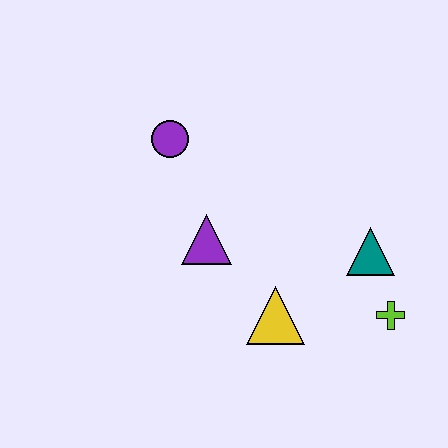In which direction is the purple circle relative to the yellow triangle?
The purple circle is above the yellow triangle.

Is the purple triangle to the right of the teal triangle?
No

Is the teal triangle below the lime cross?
No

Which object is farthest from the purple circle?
The lime cross is farthest from the purple circle.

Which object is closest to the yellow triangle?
The purple triangle is closest to the yellow triangle.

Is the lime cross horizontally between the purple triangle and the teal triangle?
No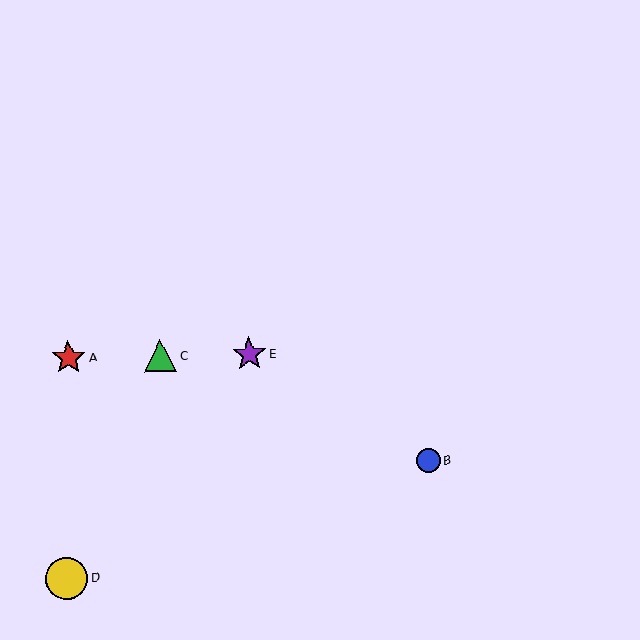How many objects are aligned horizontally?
3 objects (A, C, E) are aligned horizontally.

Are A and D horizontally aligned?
No, A is at y≈358 and D is at y≈578.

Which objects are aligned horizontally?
Objects A, C, E are aligned horizontally.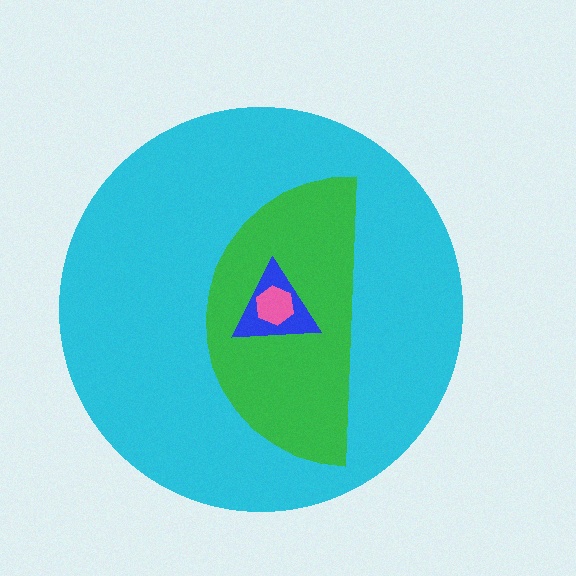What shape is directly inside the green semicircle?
The blue triangle.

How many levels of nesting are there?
4.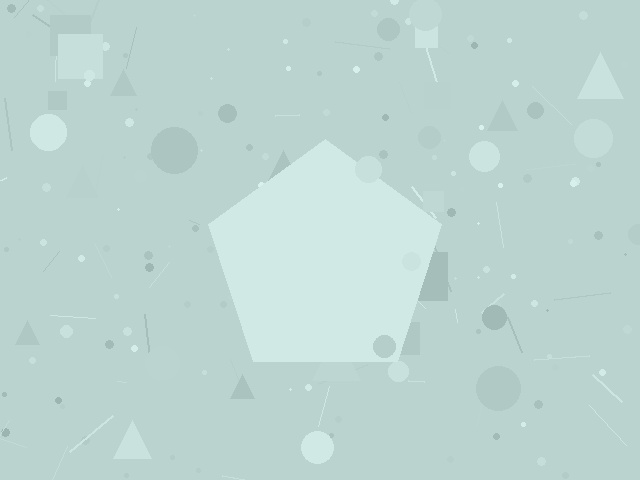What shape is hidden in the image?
A pentagon is hidden in the image.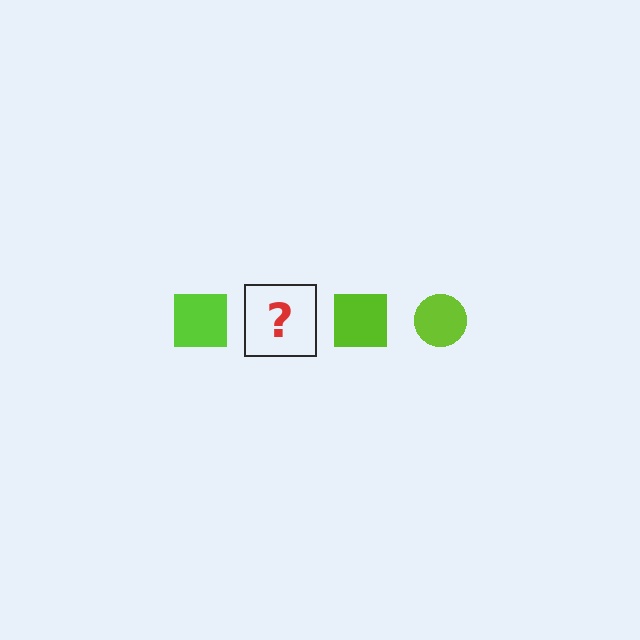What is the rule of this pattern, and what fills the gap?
The rule is that the pattern cycles through square, circle shapes in lime. The gap should be filled with a lime circle.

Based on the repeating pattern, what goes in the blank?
The blank should be a lime circle.